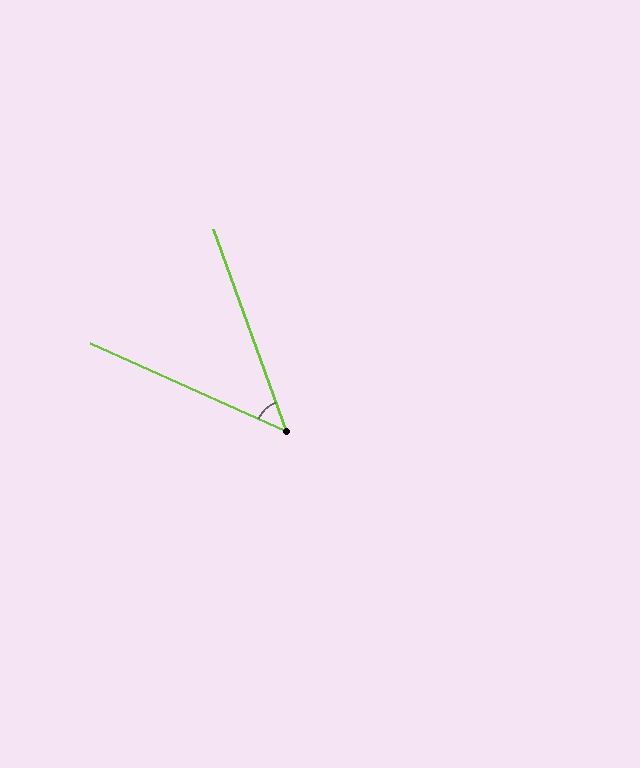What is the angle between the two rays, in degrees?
Approximately 46 degrees.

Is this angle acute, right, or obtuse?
It is acute.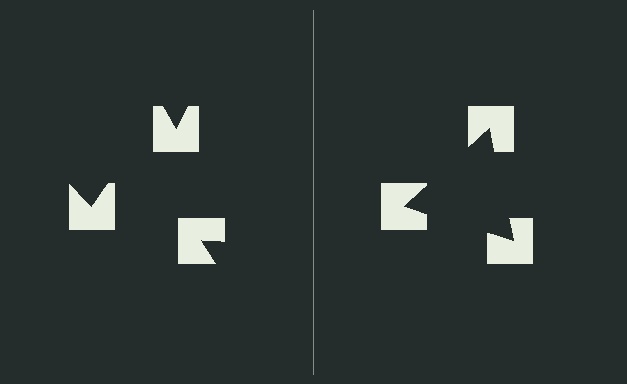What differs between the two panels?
The notched squares are positioned identically on both sides; only the wedge orientations differ. On the right they align to a triangle; on the left they are misaligned.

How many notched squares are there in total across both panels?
6 — 3 on each side.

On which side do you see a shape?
An illusory triangle appears on the right side. On the left side the wedge cuts are rotated, so no coherent shape forms.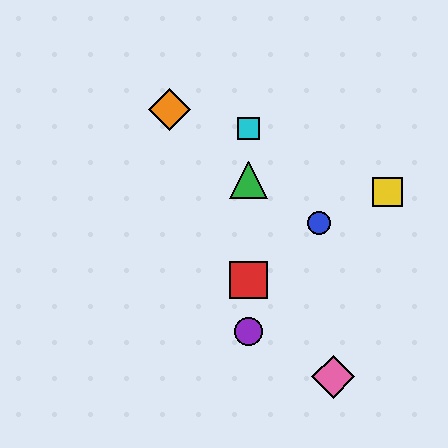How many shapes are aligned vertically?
4 shapes (the red square, the green triangle, the purple circle, the cyan square) are aligned vertically.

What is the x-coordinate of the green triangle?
The green triangle is at x≈248.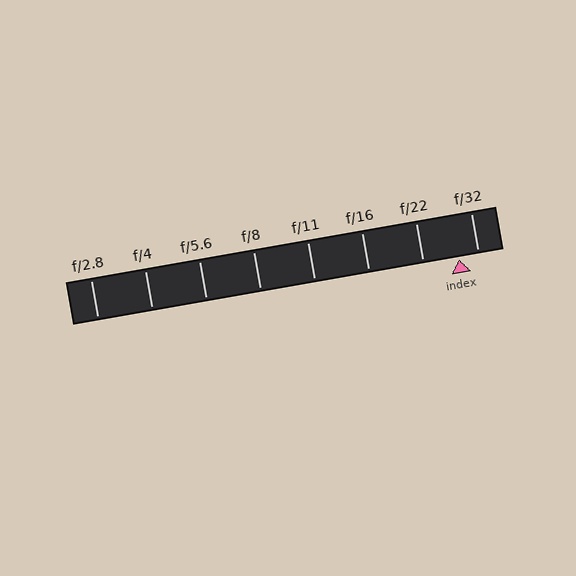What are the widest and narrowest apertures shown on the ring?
The widest aperture shown is f/2.8 and the narrowest is f/32.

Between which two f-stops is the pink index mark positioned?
The index mark is between f/22 and f/32.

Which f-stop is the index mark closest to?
The index mark is closest to f/32.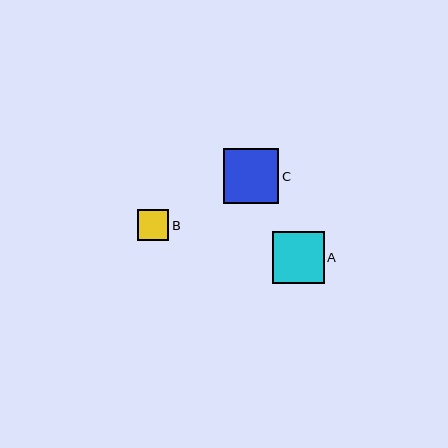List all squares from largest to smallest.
From largest to smallest: C, A, B.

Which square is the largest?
Square C is the largest with a size of approximately 55 pixels.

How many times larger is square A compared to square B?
Square A is approximately 1.7 times the size of square B.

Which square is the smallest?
Square B is the smallest with a size of approximately 31 pixels.